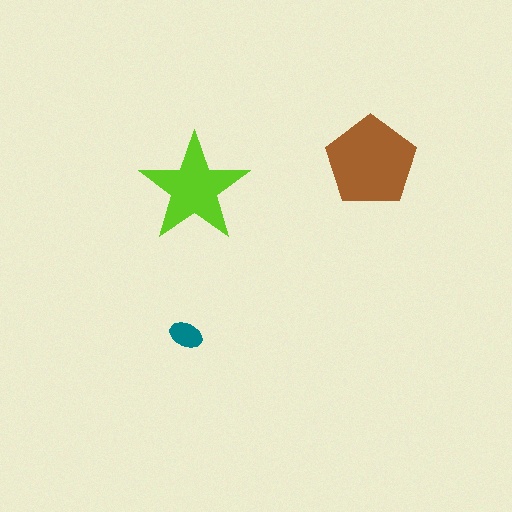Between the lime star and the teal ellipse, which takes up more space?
The lime star.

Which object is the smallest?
The teal ellipse.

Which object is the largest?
The brown pentagon.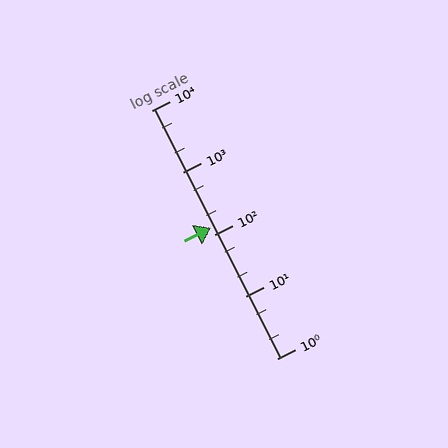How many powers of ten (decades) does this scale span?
The scale spans 4 decades, from 1 to 10000.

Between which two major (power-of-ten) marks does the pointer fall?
The pointer is between 100 and 1000.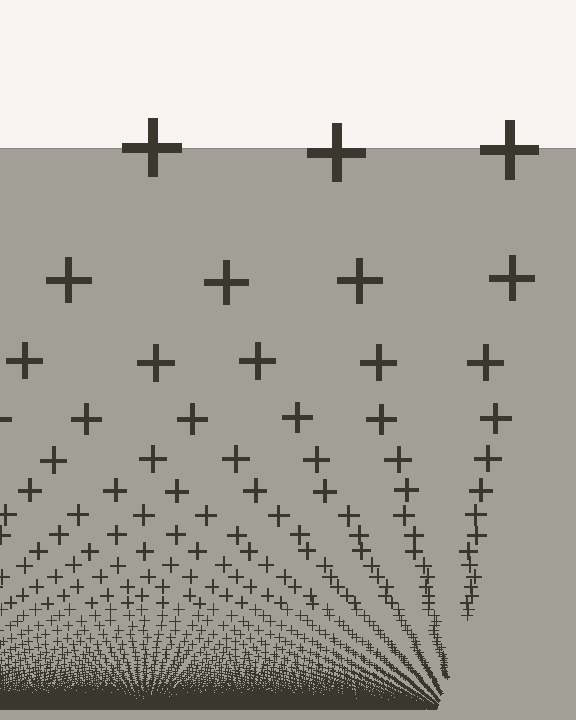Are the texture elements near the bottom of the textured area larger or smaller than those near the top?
Smaller. The gradient is inverted — elements near the bottom are smaller and denser.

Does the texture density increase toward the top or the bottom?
Density increases toward the bottom.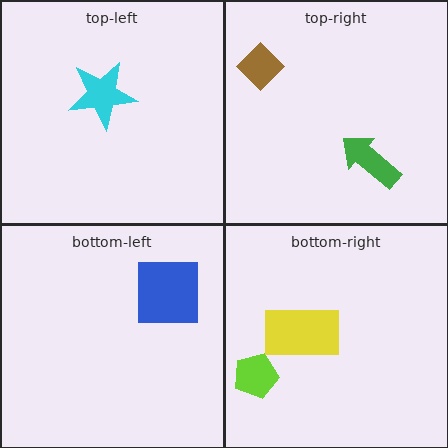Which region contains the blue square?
The bottom-left region.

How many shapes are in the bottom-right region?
2.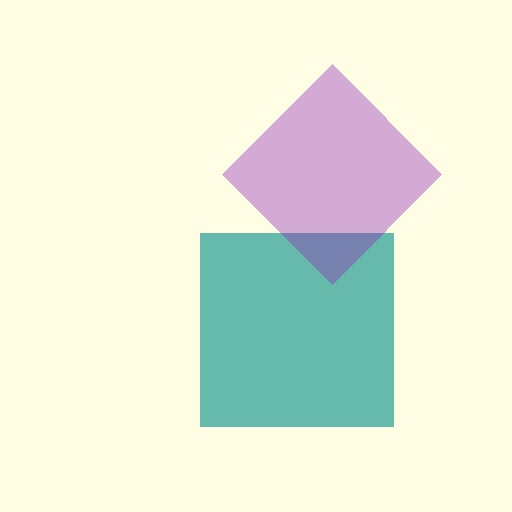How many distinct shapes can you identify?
There are 2 distinct shapes: a teal square, a purple diamond.